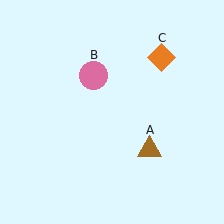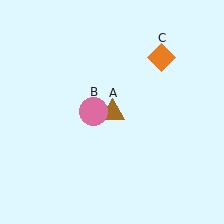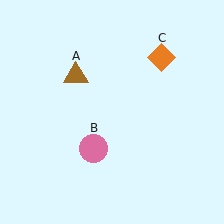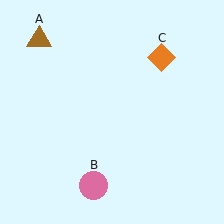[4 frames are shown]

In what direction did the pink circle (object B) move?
The pink circle (object B) moved down.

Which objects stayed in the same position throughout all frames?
Orange diamond (object C) remained stationary.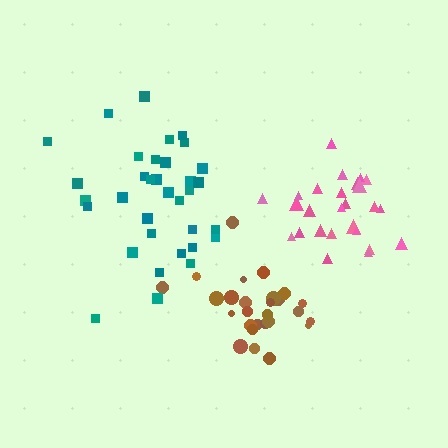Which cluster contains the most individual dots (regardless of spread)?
Teal (34).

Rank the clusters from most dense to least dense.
brown, pink, teal.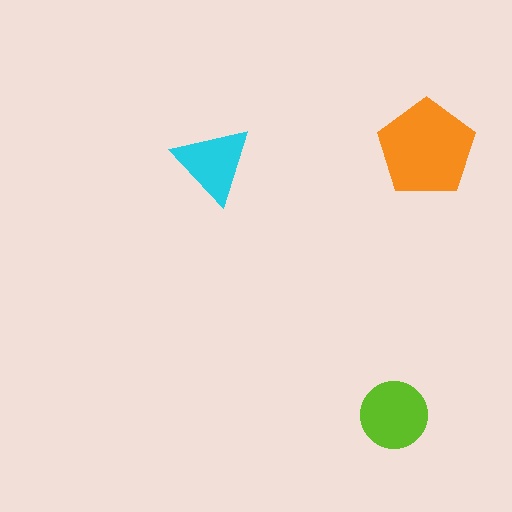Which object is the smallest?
The cyan triangle.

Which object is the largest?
The orange pentagon.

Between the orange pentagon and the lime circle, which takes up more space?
The orange pentagon.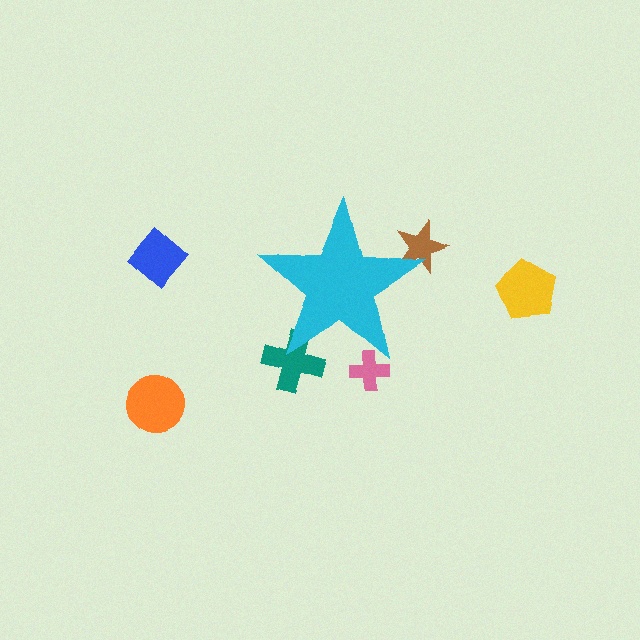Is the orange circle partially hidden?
No, the orange circle is fully visible.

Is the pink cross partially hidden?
Yes, the pink cross is partially hidden behind the cyan star.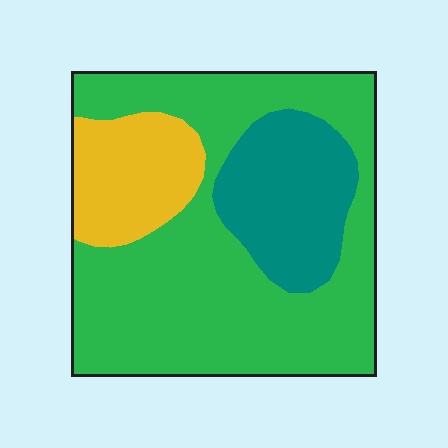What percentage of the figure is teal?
Teal takes up about one fifth (1/5) of the figure.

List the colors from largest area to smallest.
From largest to smallest: green, teal, yellow.